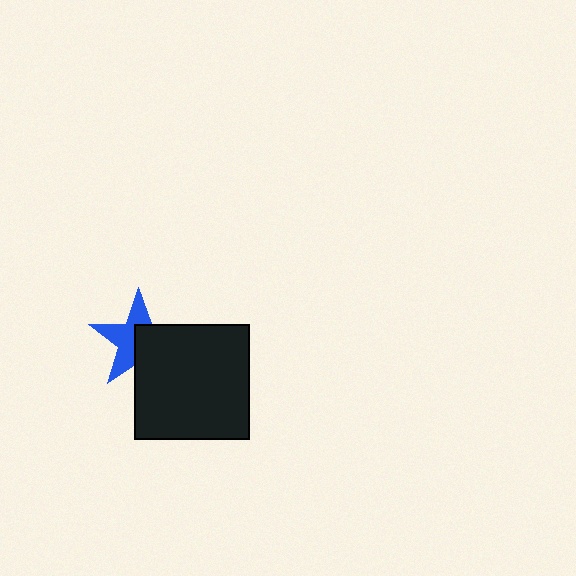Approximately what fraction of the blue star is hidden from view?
Roughly 50% of the blue star is hidden behind the black square.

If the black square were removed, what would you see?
You would see the complete blue star.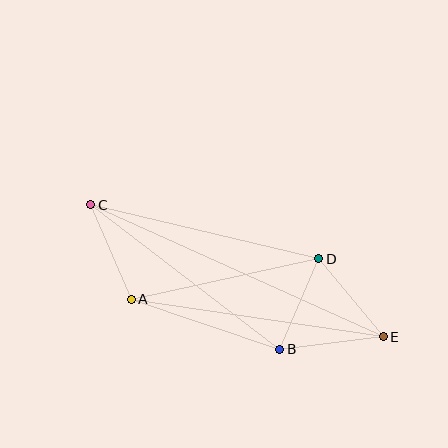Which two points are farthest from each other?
Points C and E are farthest from each other.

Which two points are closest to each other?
Points B and D are closest to each other.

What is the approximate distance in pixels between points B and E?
The distance between B and E is approximately 104 pixels.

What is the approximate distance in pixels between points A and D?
The distance between A and D is approximately 192 pixels.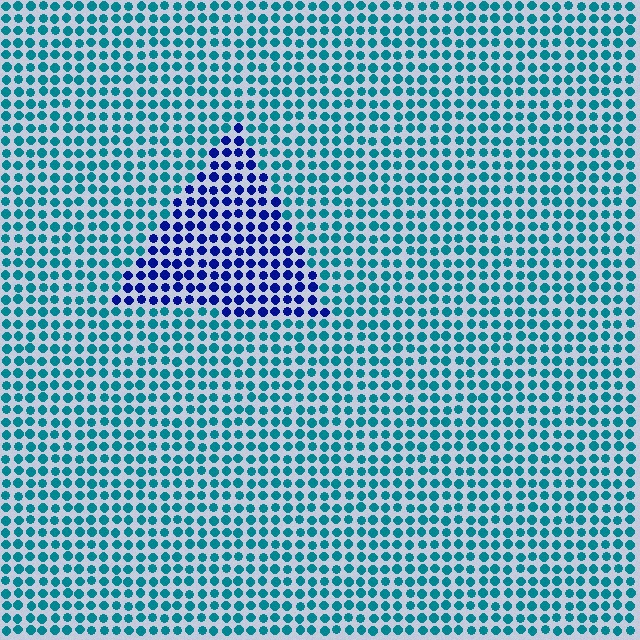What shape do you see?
I see a triangle.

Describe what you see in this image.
The image is filled with small teal elements in a uniform arrangement. A triangle-shaped region is visible where the elements are tinted to a slightly different hue, forming a subtle color boundary.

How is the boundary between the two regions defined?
The boundary is defined purely by a slight shift in hue (about 50 degrees). Spacing, size, and orientation are identical on both sides.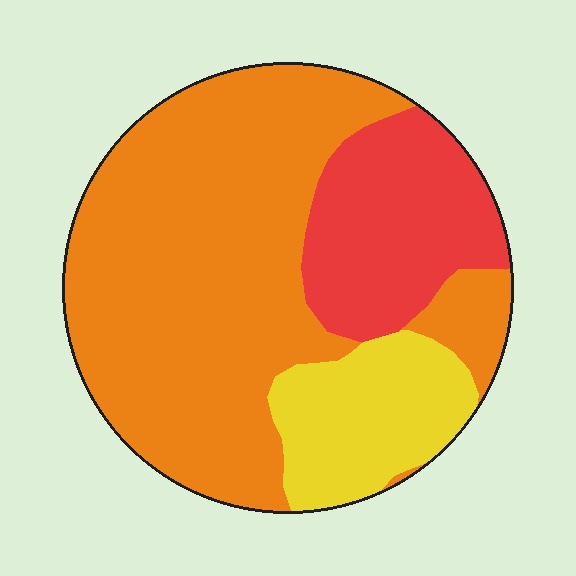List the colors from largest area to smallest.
From largest to smallest: orange, red, yellow.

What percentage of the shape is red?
Red takes up about one fifth (1/5) of the shape.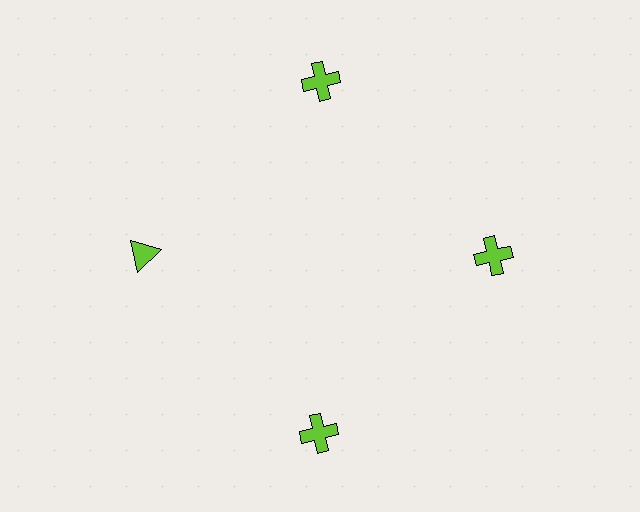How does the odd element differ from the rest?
It has a different shape: triangle instead of cross.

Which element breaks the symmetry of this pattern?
The lime triangle at roughly the 9 o'clock position breaks the symmetry. All other shapes are lime crosses.